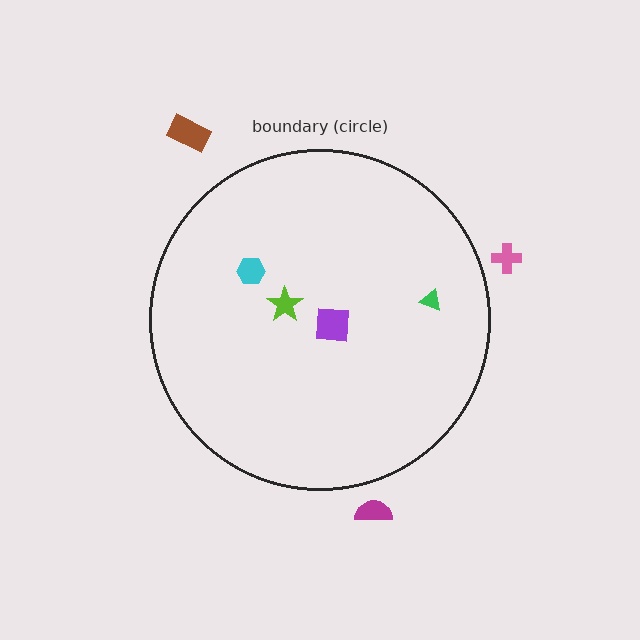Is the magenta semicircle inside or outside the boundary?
Outside.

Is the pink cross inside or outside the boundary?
Outside.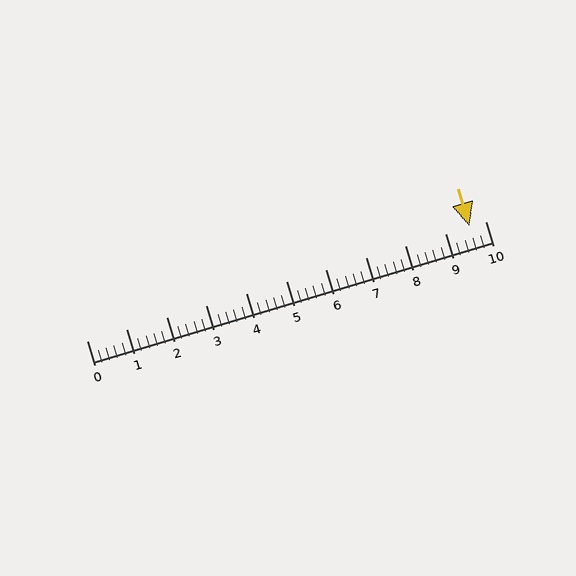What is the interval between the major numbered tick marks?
The major tick marks are spaced 1 units apart.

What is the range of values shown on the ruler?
The ruler shows values from 0 to 10.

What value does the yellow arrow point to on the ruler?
The yellow arrow points to approximately 9.6.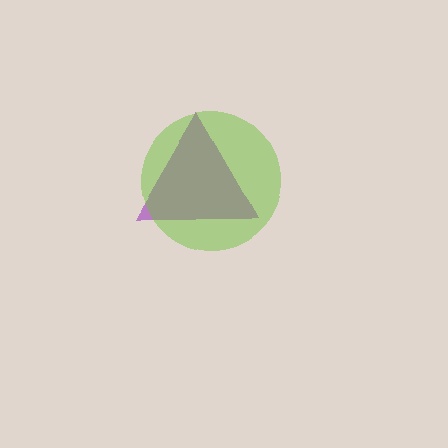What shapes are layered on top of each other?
The layered shapes are: a purple triangle, a lime circle.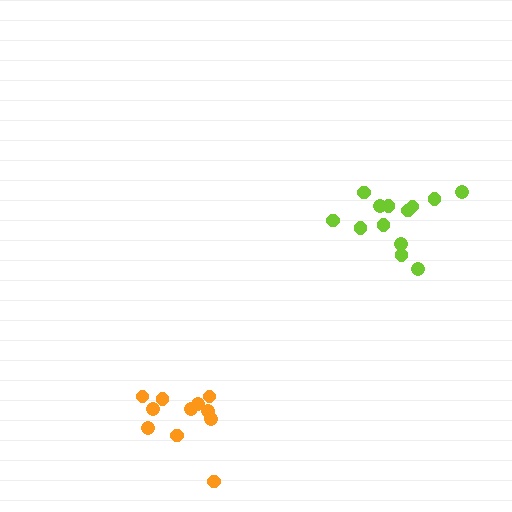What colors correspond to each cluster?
The clusters are colored: lime, orange.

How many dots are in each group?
Group 1: 13 dots, Group 2: 11 dots (24 total).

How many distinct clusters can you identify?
There are 2 distinct clusters.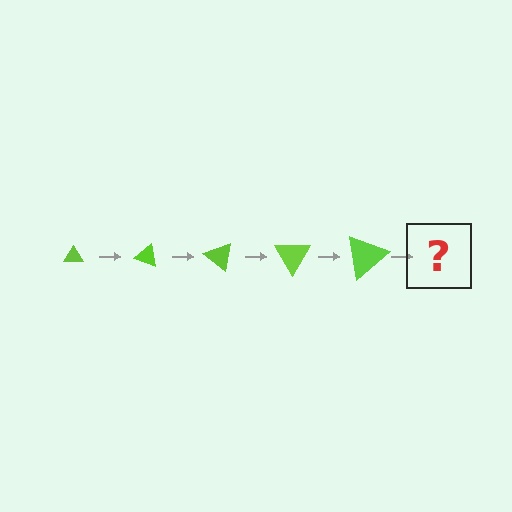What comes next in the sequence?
The next element should be a triangle, larger than the previous one and rotated 100 degrees from the start.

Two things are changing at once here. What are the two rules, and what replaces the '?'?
The two rules are that the triangle grows larger each step and it rotates 20 degrees each step. The '?' should be a triangle, larger than the previous one and rotated 100 degrees from the start.